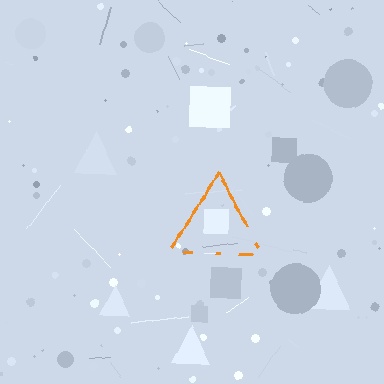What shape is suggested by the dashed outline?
The dashed outline suggests a triangle.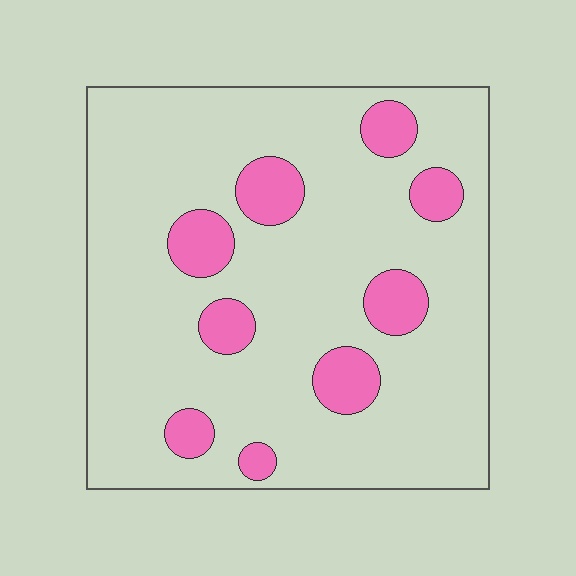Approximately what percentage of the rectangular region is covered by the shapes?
Approximately 15%.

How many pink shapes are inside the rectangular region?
9.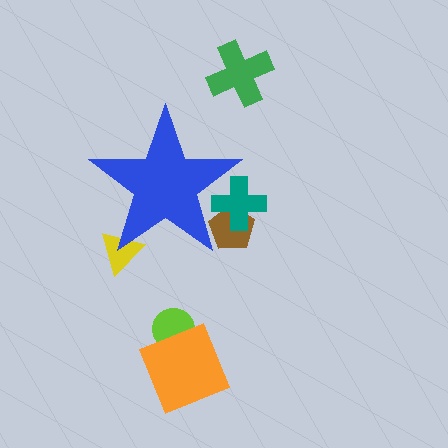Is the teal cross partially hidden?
Yes, the teal cross is partially hidden behind the blue star.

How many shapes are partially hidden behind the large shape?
3 shapes are partially hidden.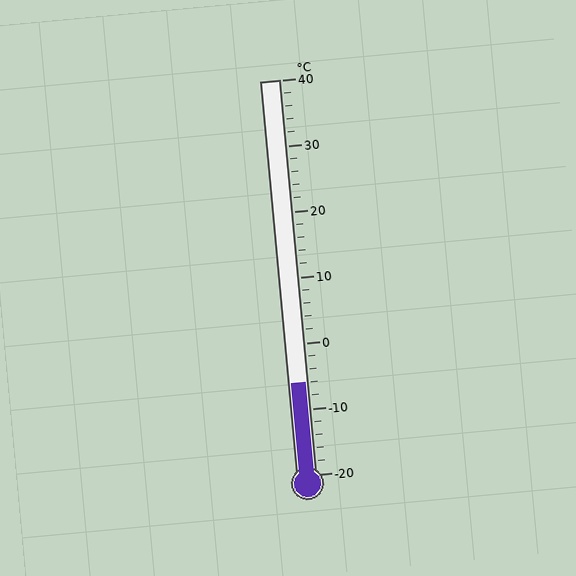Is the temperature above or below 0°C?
The temperature is below 0°C.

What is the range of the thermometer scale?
The thermometer scale ranges from -20°C to 40°C.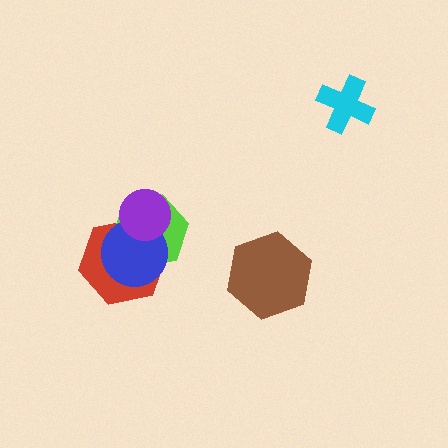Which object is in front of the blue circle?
The purple circle is in front of the blue circle.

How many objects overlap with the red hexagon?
3 objects overlap with the red hexagon.